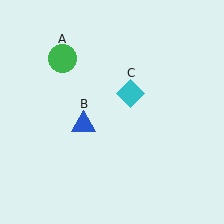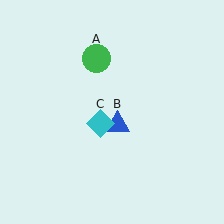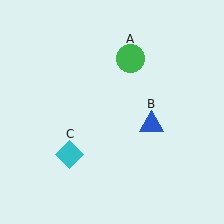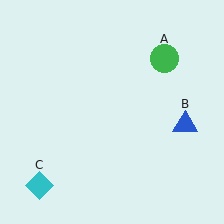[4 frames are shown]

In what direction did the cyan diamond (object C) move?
The cyan diamond (object C) moved down and to the left.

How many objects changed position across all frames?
3 objects changed position: green circle (object A), blue triangle (object B), cyan diamond (object C).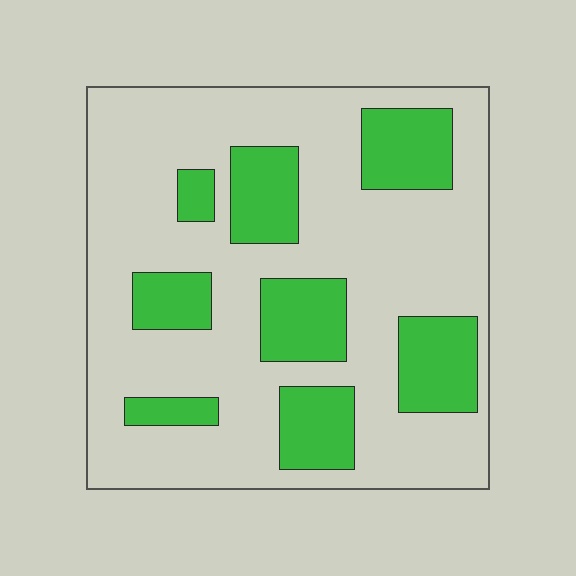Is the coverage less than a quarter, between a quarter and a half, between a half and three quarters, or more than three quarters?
Between a quarter and a half.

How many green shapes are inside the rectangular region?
8.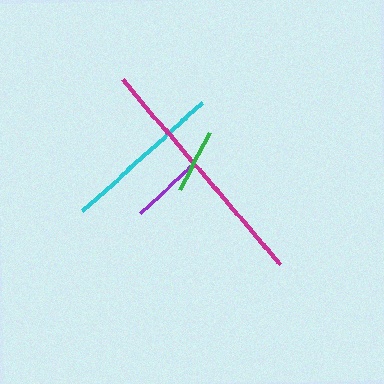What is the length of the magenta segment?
The magenta segment is approximately 243 pixels long.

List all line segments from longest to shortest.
From longest to shortest: magenta, cyan, purple, green.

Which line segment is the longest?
The magenta line is the longest at approximately 243 pixels.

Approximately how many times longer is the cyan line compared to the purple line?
The cyan line is approximately 2.4 times the length of the purple line.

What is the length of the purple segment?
The purple segment is approximately 68 pixels long.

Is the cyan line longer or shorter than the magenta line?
The magenta line is longer than the cyan line.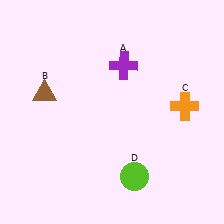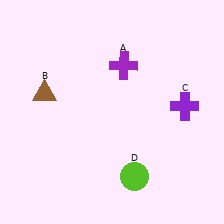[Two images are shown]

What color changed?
The cross (C) changed from orange in Image 1 to purple in Image 2.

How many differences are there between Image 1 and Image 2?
There is 1 difference between the two images.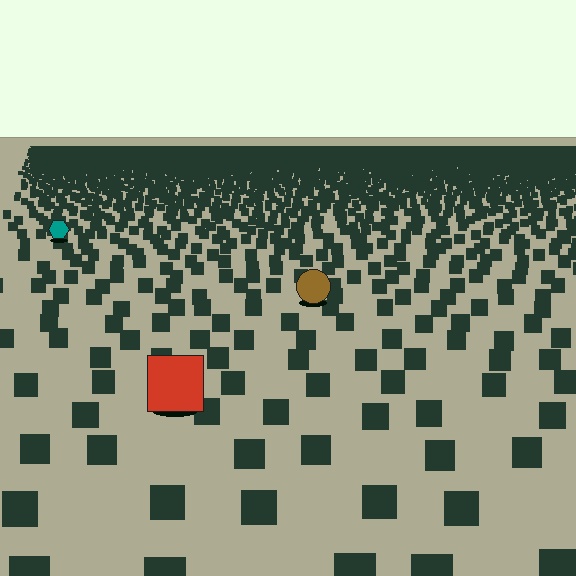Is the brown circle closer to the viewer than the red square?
No. The red square is closer — you can tell from the texture gradient: the ground texture is coarser near it.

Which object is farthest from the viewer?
The teal hexagon is farthest from the viewer. It appears smaller and the ground texture around it is denser.